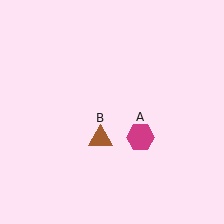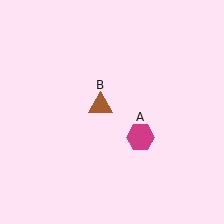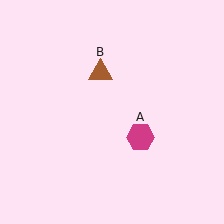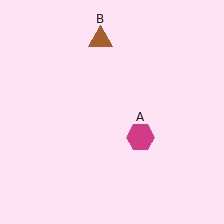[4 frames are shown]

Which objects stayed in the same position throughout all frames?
Magenta hexagon (object A) remained stationary.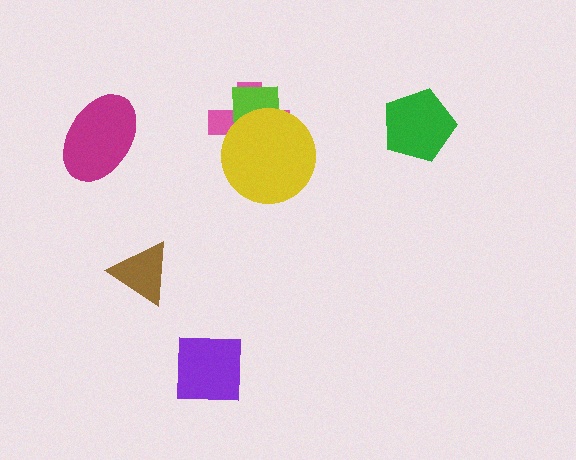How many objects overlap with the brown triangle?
0 objects overlap with the brown triangle.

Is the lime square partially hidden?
Yes, it is partially covered by another shape.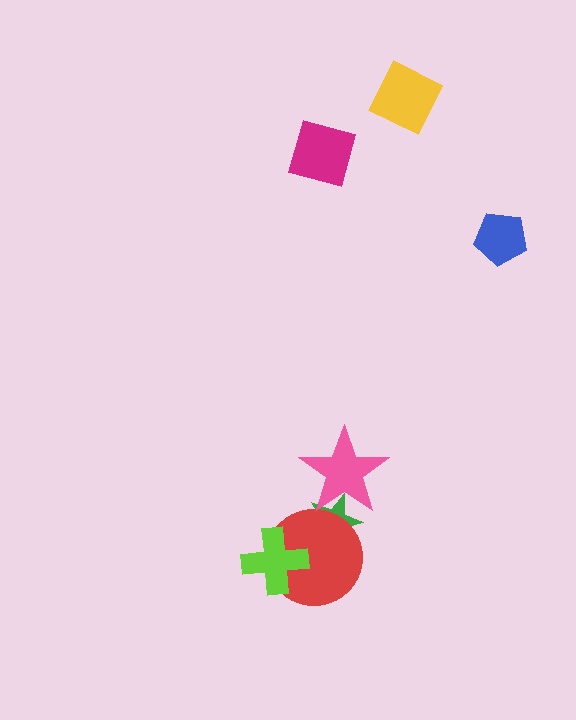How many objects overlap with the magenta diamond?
0 objects overlap with the magenta diamond.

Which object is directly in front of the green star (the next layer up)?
The red circle is directly in front of the green star.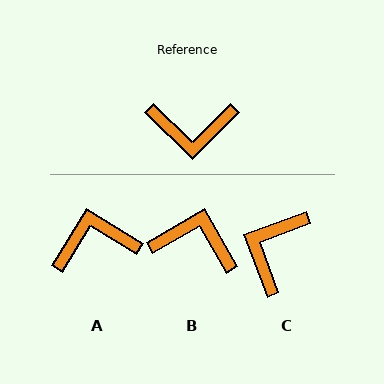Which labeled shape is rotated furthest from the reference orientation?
A, about 166 degrees away.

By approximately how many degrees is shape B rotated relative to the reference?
Approximately 165 degrees counter-clockwise.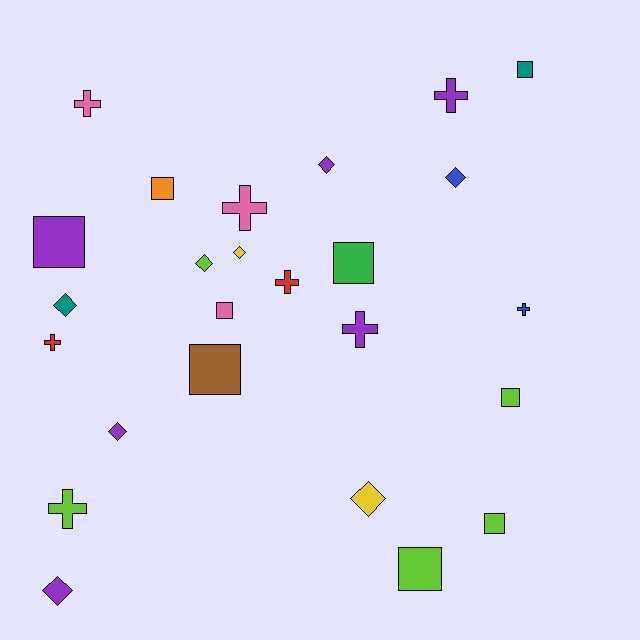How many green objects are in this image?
There is 1 green object.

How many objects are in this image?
There are 25 objects.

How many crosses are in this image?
There are 8 crosses.